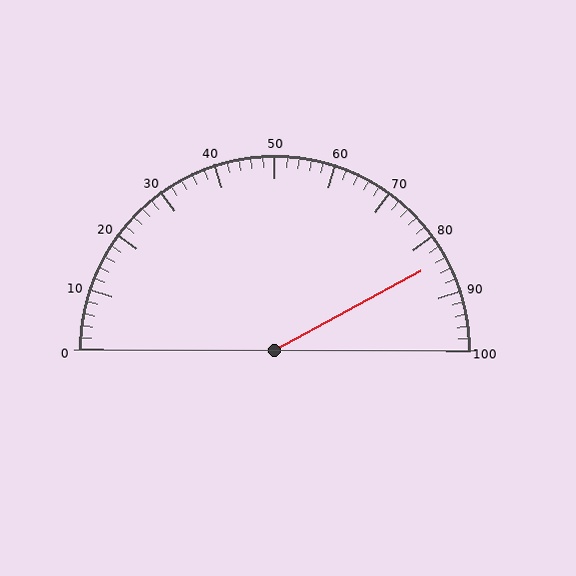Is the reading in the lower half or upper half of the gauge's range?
The reading is in the upper half of the range (0 to 100).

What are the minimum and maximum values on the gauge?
The gauge ranges from 0 to 100.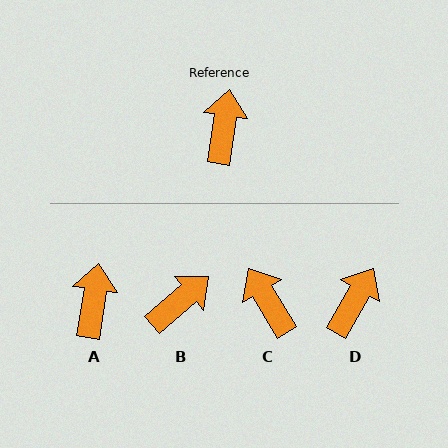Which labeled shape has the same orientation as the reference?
A.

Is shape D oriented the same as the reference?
No, it is off by about 21 degrees.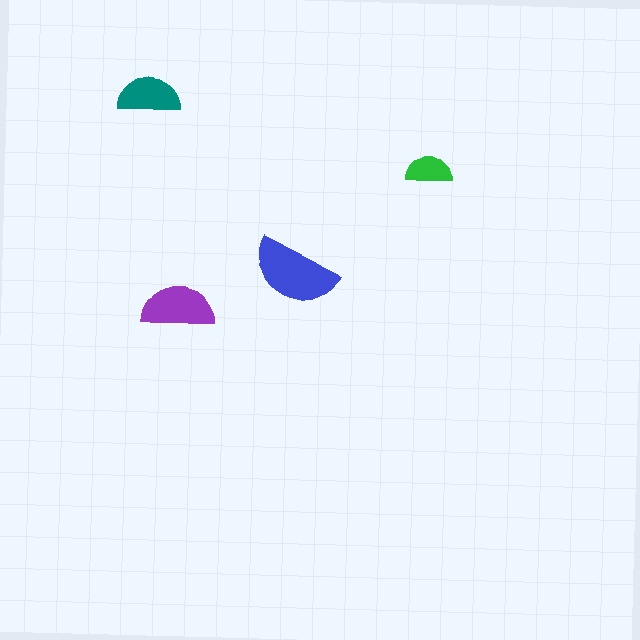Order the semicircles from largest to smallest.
the blue one, the purple one, the teal one, the green one.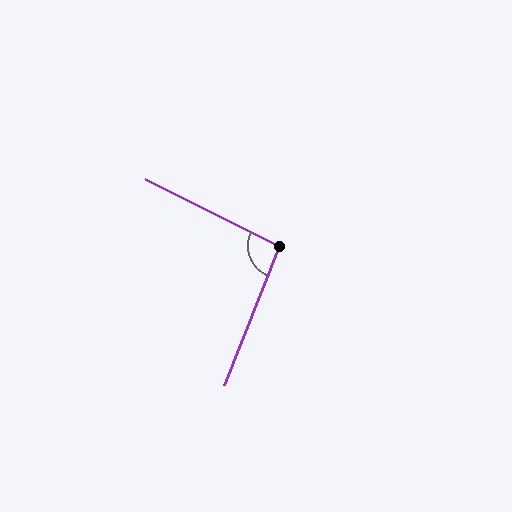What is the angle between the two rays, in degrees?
Approximately 95 degrees.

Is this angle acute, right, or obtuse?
It is approximately a right angle.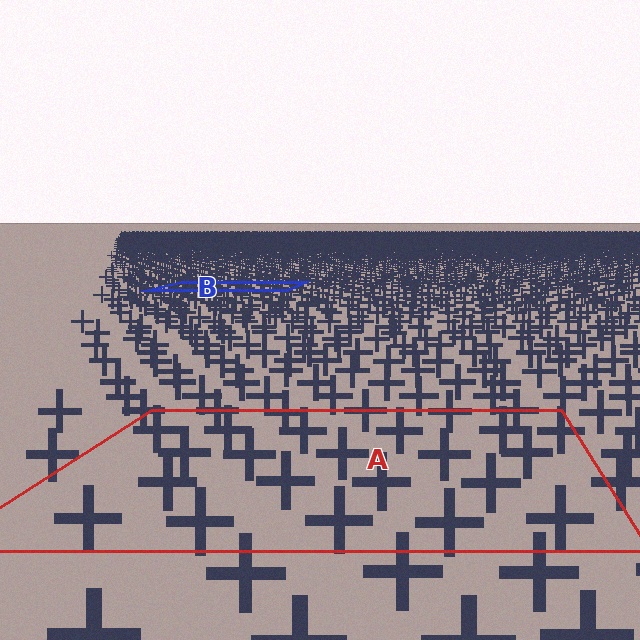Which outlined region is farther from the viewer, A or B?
Region B is farther from the viewer — the texture elements inside it appear smaller and more densely packed.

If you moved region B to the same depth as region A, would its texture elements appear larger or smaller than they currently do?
They would appear larger. At a closer depth, the same texture elements are projected at a bigger on-screen size.